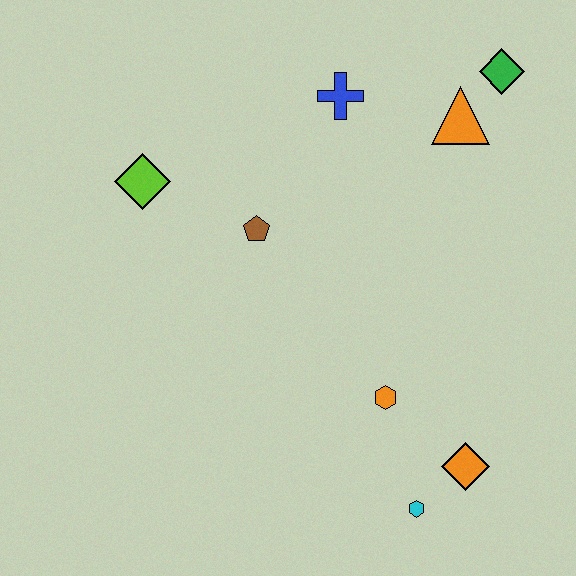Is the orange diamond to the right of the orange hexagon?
Yes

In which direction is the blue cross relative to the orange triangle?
The blue cross is to the left of the orange triangle.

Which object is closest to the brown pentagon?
The lime diamond is closest to the brown pentagon.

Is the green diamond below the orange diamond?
No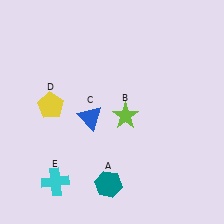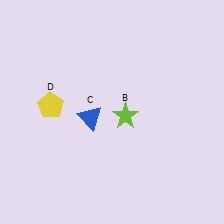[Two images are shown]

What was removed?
The cyan cross (E), the teal hexagon (A) were removed in Image 2.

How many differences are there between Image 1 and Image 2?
There are 2 differences between the two images.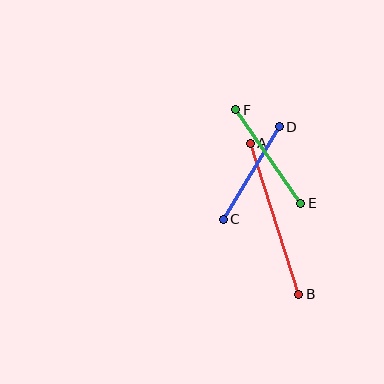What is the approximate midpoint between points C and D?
The midpoint is at approximately (251, 173) pixels.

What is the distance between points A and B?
The distance is approximately 159 pixels.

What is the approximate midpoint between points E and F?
The midpoint is at approximately (268, 157) pixels.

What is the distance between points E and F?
The distance is approximately 114 pixels.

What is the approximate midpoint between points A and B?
The midpoint is at approximately (274, 219) pixels.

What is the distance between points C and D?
The distance is approximately 108 pixels.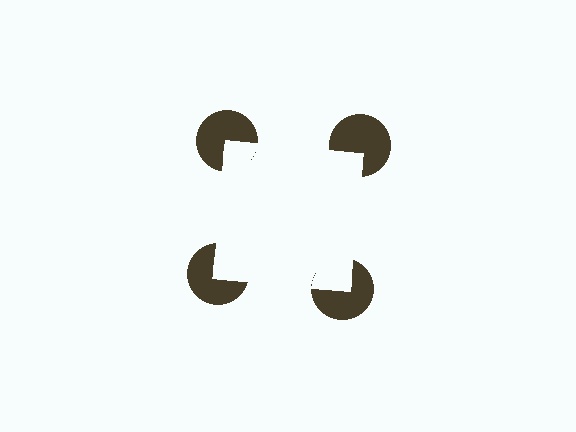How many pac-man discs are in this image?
There are 4 — one at each vertex of the illusory square.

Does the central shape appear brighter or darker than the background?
It typically appears slightly brighter than the background, even though no actual brightness change is drawn.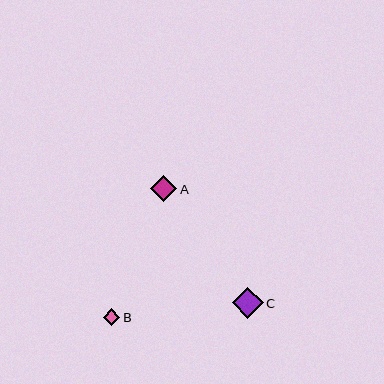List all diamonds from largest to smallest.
From largest to smallest: C, A, B.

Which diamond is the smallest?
Diamond B is the smallest with a size of approximately 16 pixels.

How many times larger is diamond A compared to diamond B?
Diamond A is approximately 1.6 times the size of diamond B.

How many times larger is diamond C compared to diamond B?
Diamond C is approximately 1.9 times the size of diamond B.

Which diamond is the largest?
Diamond C is the largest with a size of approximately 31 pixels.